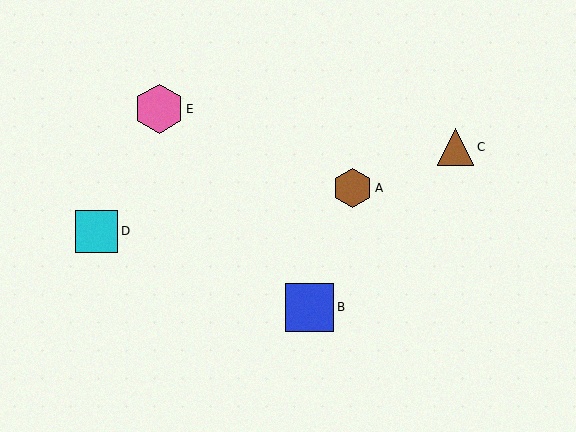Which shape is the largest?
The pink hexagon (labeled E) is the largest.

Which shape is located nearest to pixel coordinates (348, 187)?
The brown hexagon (labeled A) at (352, 188) is nearest to that location.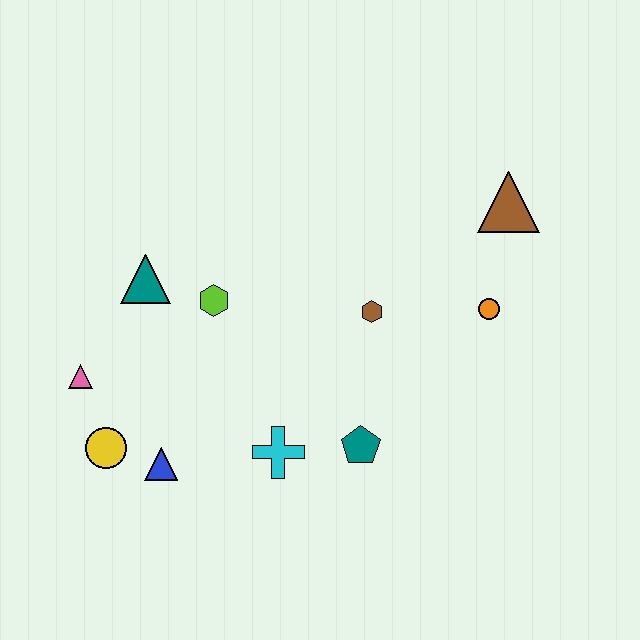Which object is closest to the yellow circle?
The blue triangle is closest to the yellow circle.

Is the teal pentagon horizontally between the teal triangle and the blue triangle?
No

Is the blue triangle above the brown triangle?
No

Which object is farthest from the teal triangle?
The brown triangle is farthest from the teal triangle.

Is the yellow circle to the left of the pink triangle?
No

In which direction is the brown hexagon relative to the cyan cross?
The brown hexagon is above the cyan cross.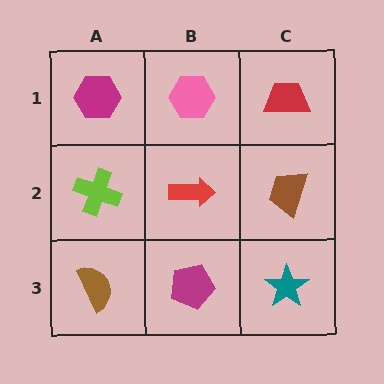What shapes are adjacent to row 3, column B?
A red arrow (row 2, column B), a brown semicircle (row 3, column A), a teal star (row 3, column C).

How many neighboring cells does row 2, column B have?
4.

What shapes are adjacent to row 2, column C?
A red trapezoid (row 1, column C), a teal star (row 3, column C), a red arrow (row 2, column B).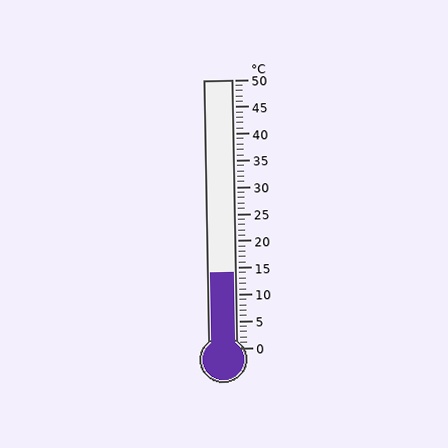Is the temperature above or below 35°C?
The temperature is below 35°C.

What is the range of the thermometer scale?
The thermometer scale ranges from 0°C to 50°C.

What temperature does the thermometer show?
The thermometer shows approximately 14°C.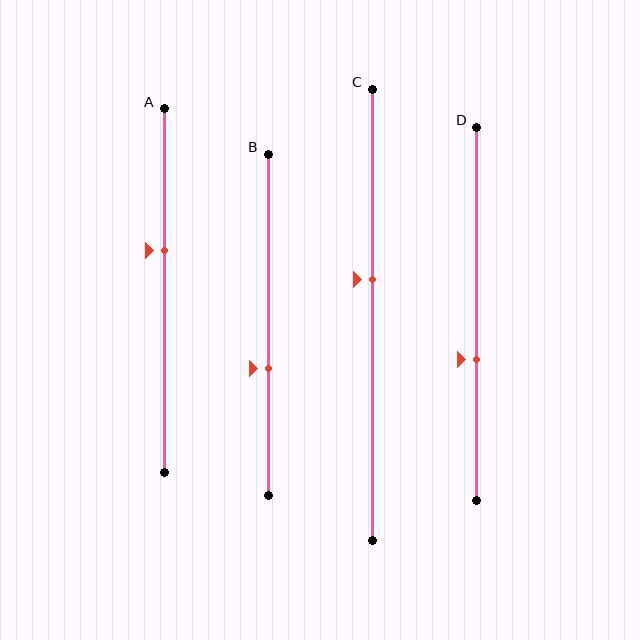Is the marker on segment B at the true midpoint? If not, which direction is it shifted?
No, the marker on segment B is shifted downward by about 13% of the segment length.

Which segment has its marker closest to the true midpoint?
Segment C has its marker closest to the true midpoint.